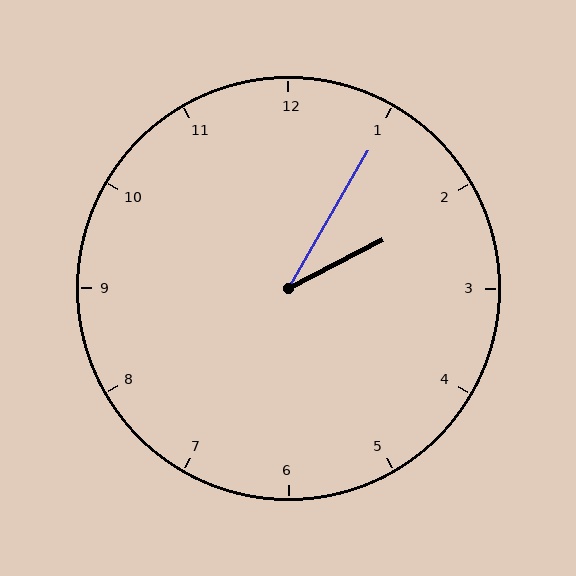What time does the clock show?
2:05.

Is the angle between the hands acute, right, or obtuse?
It is acute.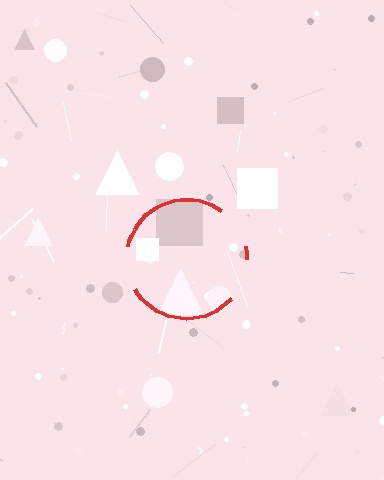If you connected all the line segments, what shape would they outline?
They would outline a circle.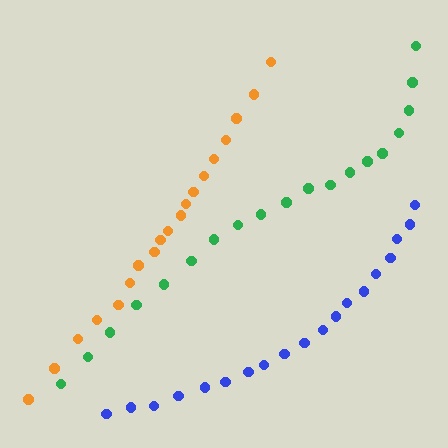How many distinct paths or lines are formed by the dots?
There are 3 distinct paths.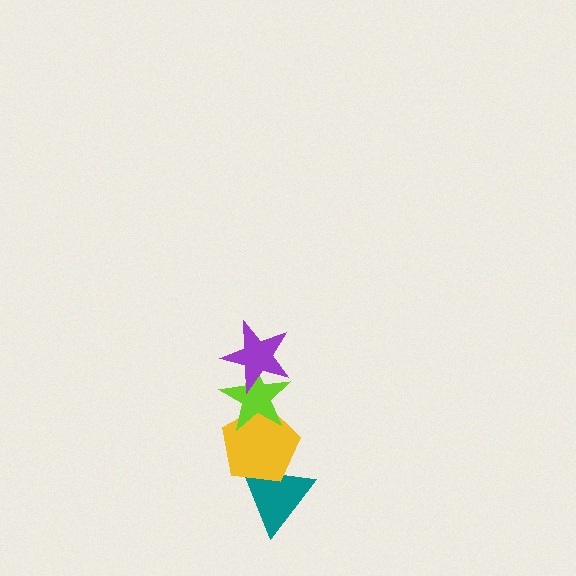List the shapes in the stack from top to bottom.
From top to bottom: the purple star, the lime star, the yellow pentagon, the teal triangle.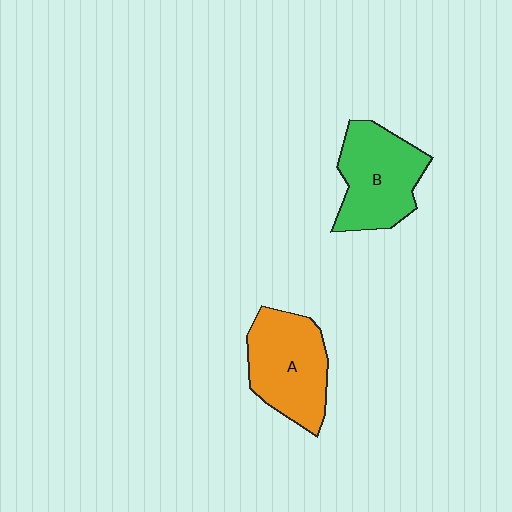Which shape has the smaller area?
Shape B (green).